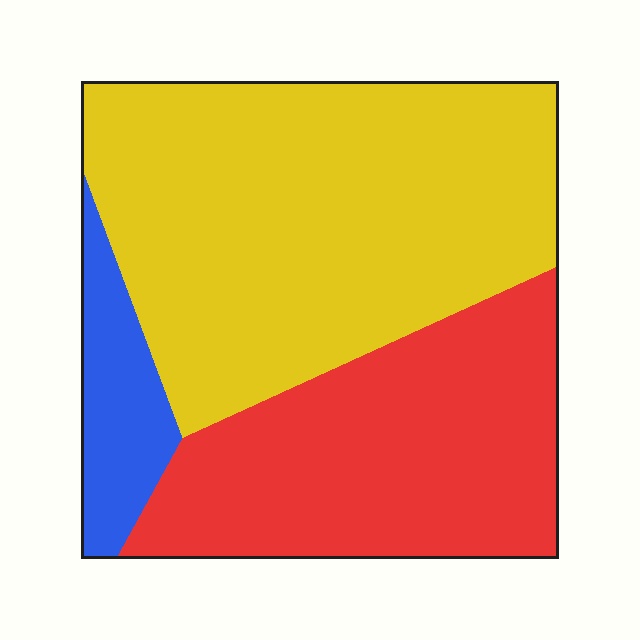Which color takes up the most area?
Yellow, at roughly 55%.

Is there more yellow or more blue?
Yellow.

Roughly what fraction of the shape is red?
Red takes up between a third and a half of the shape.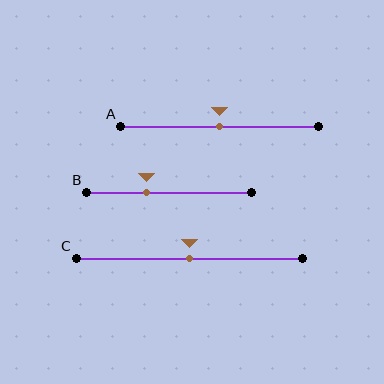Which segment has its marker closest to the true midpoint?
Segment A has its marker closest to the true midpoint.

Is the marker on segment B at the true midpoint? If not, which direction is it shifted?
No, the marker on segment B is shifted to the left by about 14% of the segment length.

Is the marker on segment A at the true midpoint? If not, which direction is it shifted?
Yes, the marker on segment A is at the true midpoint.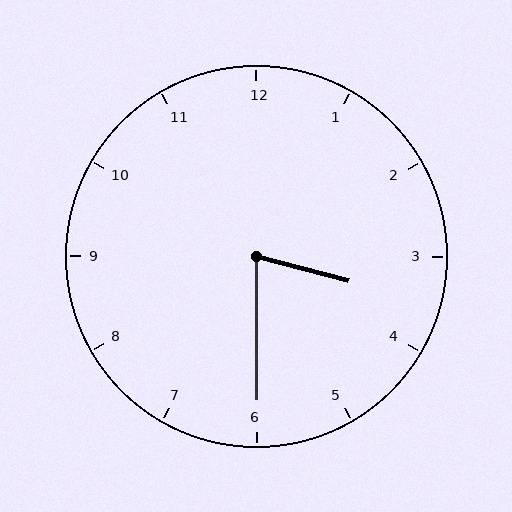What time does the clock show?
3:30.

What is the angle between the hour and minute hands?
Approximately 75 degrees.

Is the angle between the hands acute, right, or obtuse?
It is acute.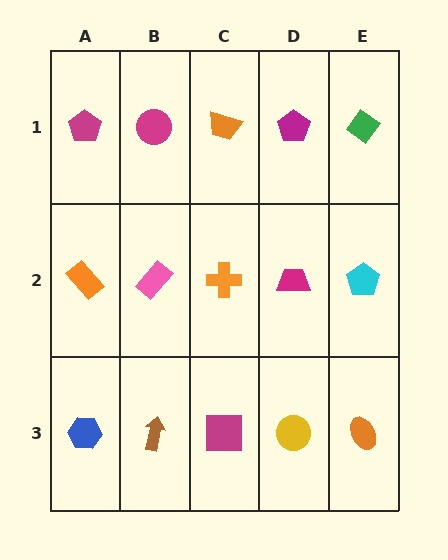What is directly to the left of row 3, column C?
A brown arrow.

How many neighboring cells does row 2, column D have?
4.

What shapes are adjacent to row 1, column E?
A cyan pentagon (row 2, column E), a magenta pentagon (row 1, column D).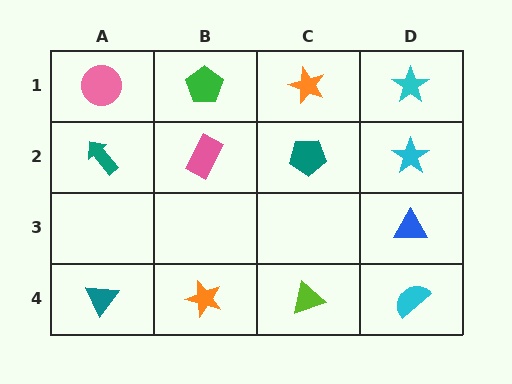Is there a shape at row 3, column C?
No, that cell is empty.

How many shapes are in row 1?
4 shapes.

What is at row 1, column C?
An orange star.